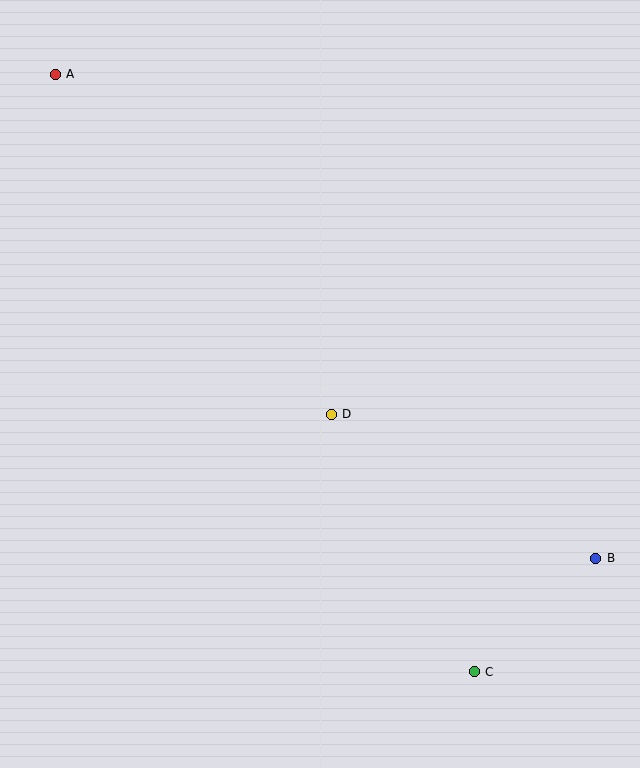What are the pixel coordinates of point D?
Point D is at (331, 414).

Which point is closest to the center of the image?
Point D at (331, 414) is closest to the center.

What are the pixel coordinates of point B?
Point B is at (596, 558).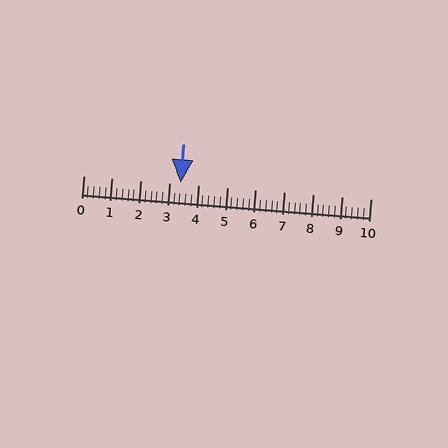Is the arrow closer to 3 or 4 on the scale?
The arrow is closer to 3.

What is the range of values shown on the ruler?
The ruler shows values from 0 to 10.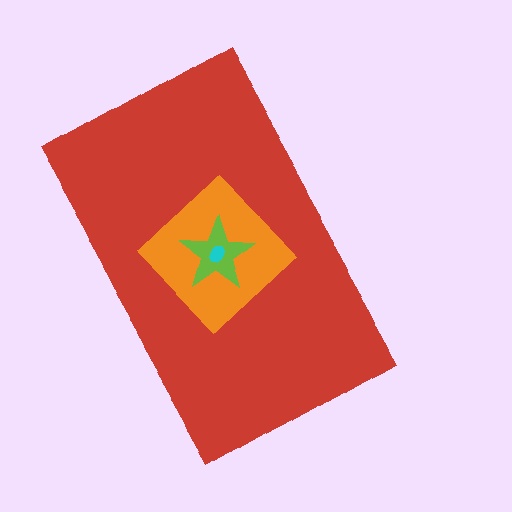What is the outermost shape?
The red rectangle.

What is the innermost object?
The cyan ellipse.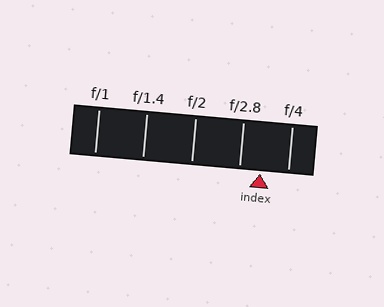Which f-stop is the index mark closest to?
The index mark is closest to f/2.8.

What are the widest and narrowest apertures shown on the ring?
The widest aperture shown is f/1 and the narrowest is f/4.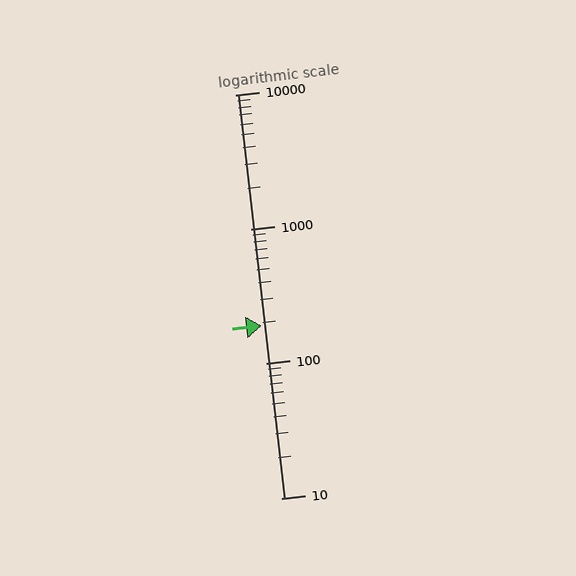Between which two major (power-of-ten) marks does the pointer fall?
The pointer is between 100 and 1000.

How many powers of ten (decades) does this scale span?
The scale spans 3 decades, from 10 to 10000.